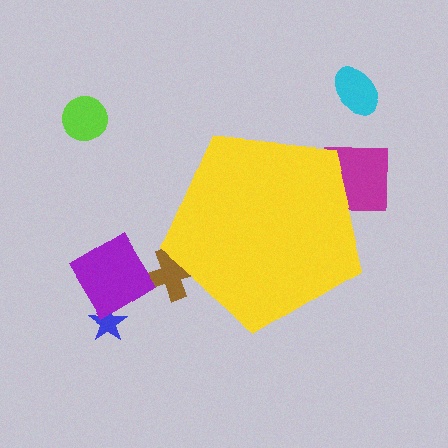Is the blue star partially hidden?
No, the blue star is fully visible.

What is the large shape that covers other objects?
A yellow pentagon.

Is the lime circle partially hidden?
No, the lime circle is fully visible.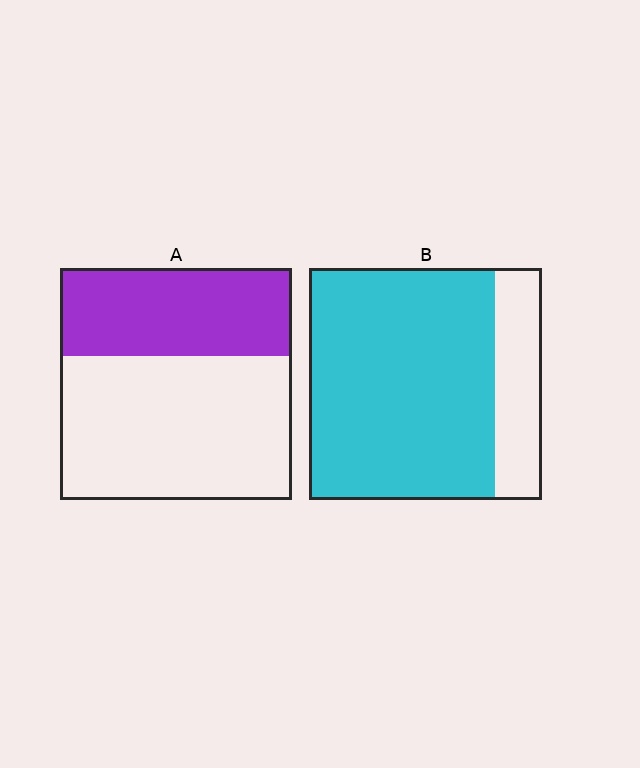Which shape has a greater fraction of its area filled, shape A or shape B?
Shape B.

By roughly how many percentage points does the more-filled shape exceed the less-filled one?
By roughly 40 percentage points (B over A).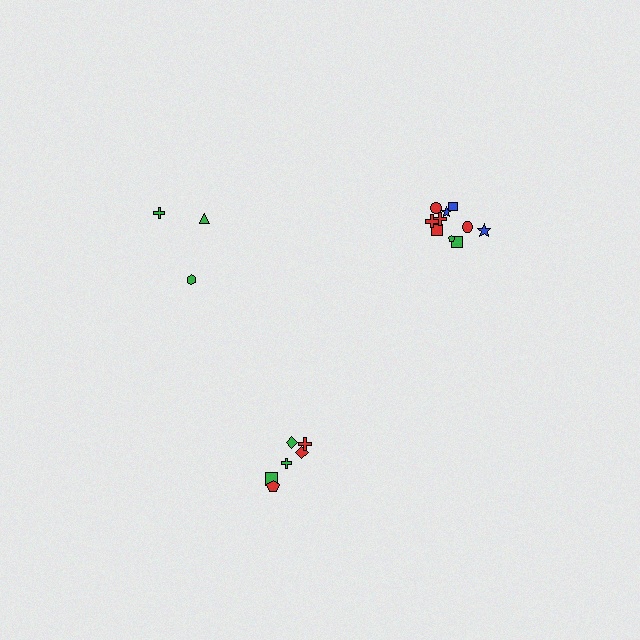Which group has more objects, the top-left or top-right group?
The top-right group.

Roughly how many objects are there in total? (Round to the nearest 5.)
Roughly 20 objects in total.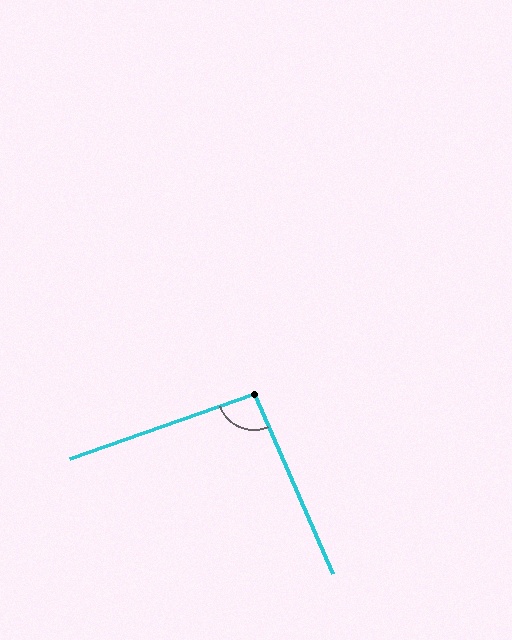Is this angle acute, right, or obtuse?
It is approximately a right angle.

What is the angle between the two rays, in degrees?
Approximately 94 degrees.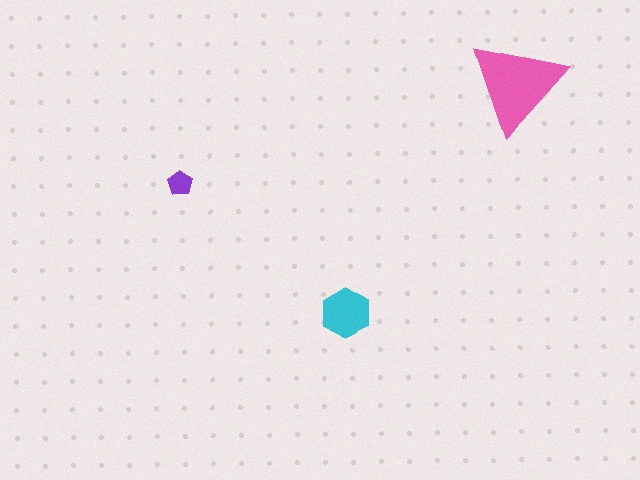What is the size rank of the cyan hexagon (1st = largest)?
2nd.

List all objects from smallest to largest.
The purple pentagon, the cyan hexagon, the pink triangle.